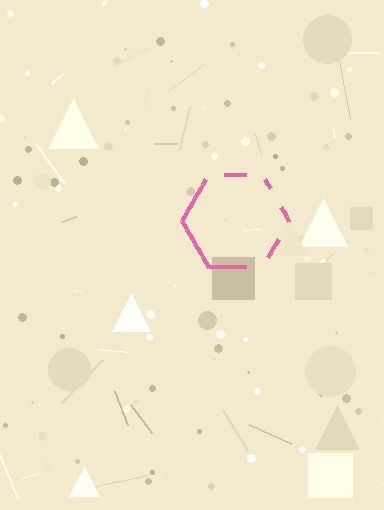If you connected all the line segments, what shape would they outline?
They would outline a hexagon.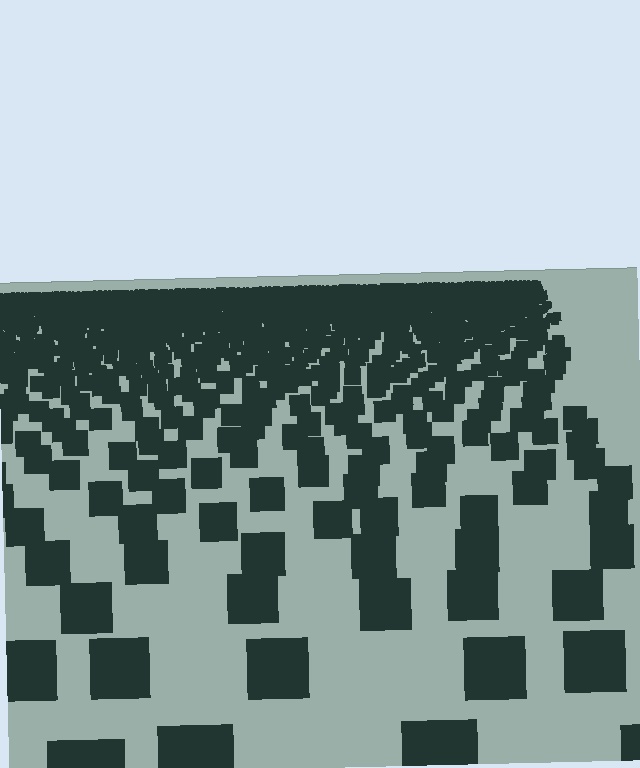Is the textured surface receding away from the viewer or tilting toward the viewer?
The surface is receding away from the viewer. Texture elements get smaller and denser toward the top.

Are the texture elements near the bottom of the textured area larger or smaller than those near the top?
Larger. Near the bottom, elements are closer to the viewer and appear at a bigger on-screen size.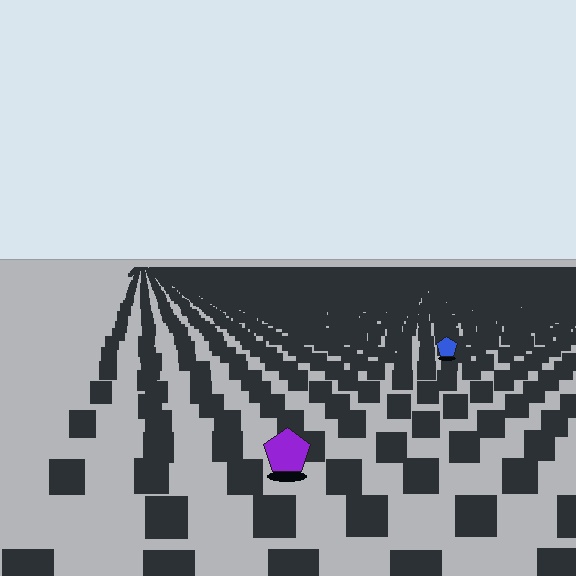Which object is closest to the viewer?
The purple pentagon is closest. The texture marks near it are larger and more spread out.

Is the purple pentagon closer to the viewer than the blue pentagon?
Yes. The purple pentagon is closer — you can tell from the texture gradient: the ground texture is coarser near it.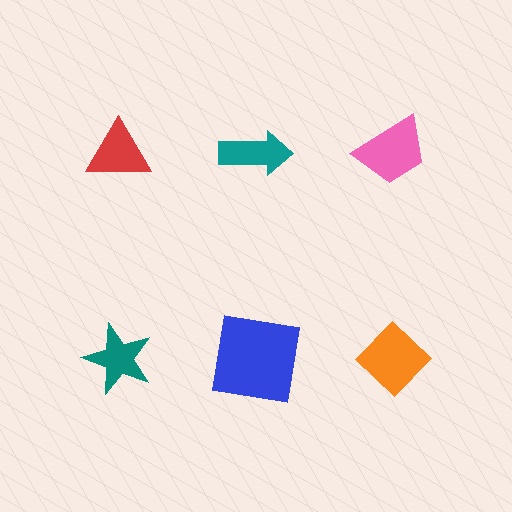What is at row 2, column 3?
An orange diamond.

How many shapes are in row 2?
3 shapes.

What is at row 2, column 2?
A blue square.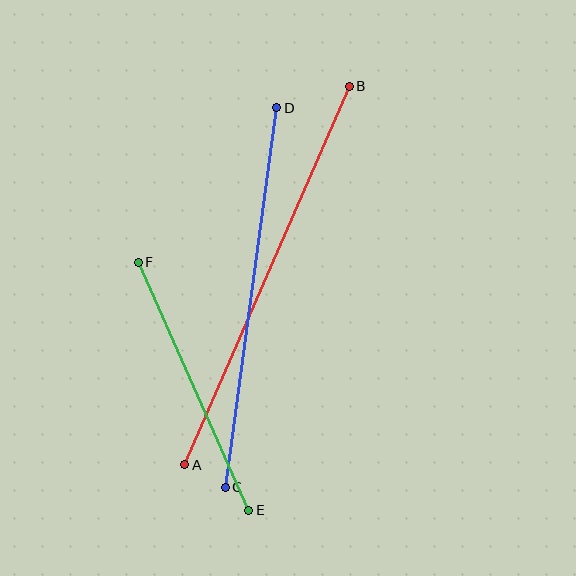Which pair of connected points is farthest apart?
Points A and B are farthest apart.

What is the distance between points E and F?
The distance is approximately 272 pixels.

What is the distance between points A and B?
The distance is approximately 413 pixels.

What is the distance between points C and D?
The distance is approximately 383 pixels.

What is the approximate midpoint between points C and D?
The midpoint is at approximately (251, 297) pixels.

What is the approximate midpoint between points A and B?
The midpoint is at approximately (267, 276) pixels.